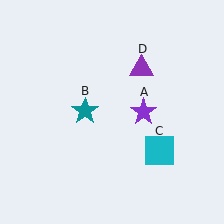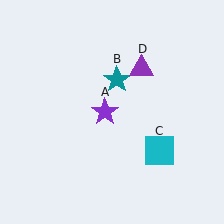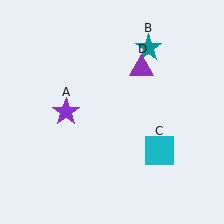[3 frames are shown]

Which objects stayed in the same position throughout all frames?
Cyan square (object C) and purple triangle (object D) remained stationary.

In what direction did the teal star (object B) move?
The teal star (object B) moved up and to the right.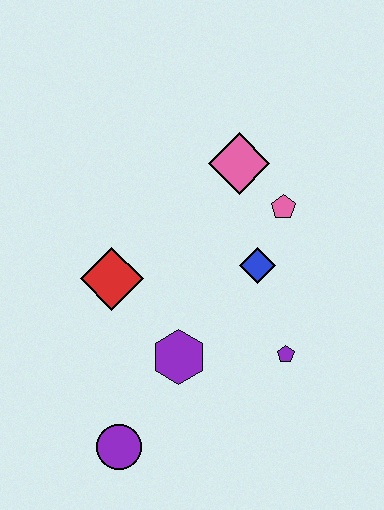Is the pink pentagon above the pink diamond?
No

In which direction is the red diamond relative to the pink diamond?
The red diamond is to the left of the pink diamond.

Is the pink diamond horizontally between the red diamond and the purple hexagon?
No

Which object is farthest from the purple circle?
The pink diamond is farthest from the purple circle.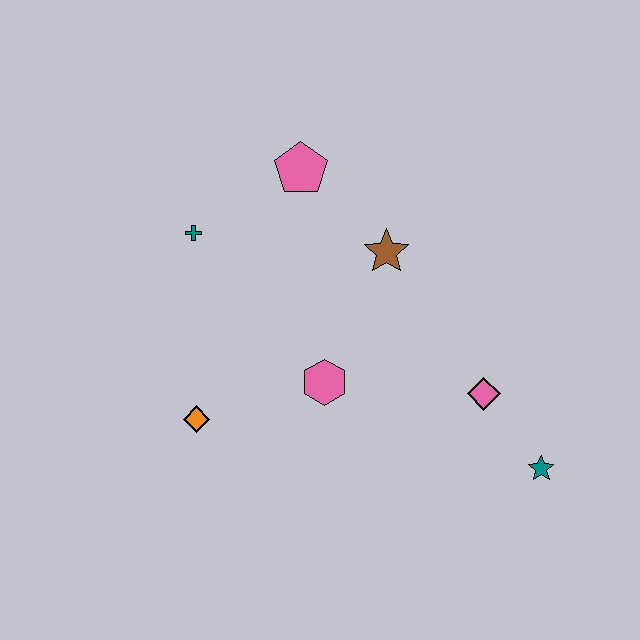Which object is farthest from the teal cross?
The teal star is farthest from the teal cross.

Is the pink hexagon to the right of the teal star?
No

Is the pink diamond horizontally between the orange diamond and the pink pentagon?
No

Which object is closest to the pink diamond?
The teal star is closest to the pink diamond.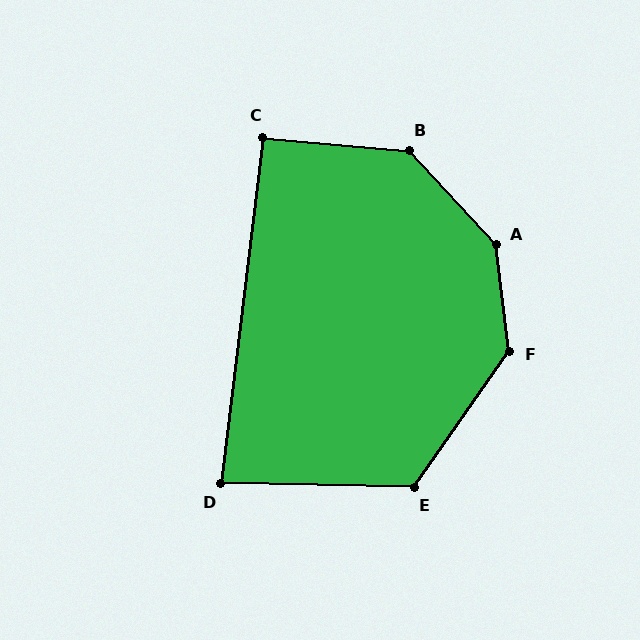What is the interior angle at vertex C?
Approximately 92 degrees (approximately right).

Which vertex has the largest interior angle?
A, at approximately 144 degrees.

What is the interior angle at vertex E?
Approximately 124 degrees (obtuse).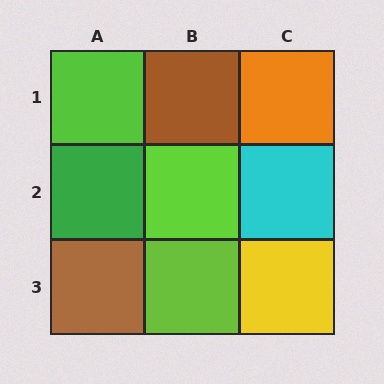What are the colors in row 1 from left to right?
Lime, brown, orange.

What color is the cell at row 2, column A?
Green.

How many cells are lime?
3 cells are lime.